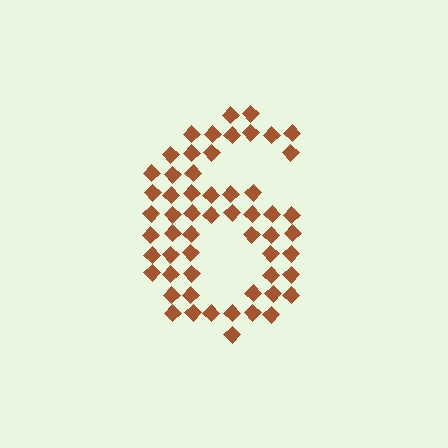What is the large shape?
The large shape is the digit 6.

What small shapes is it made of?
It is made of small diamonds.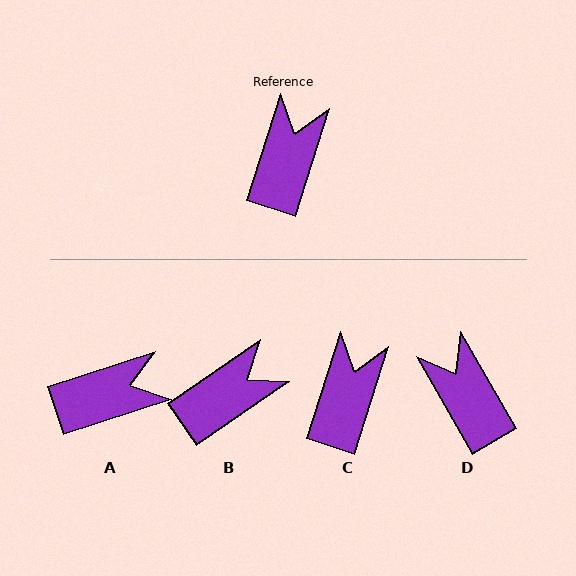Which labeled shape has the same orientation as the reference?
C.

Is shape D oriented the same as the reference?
No, it is off by about 48 degrees.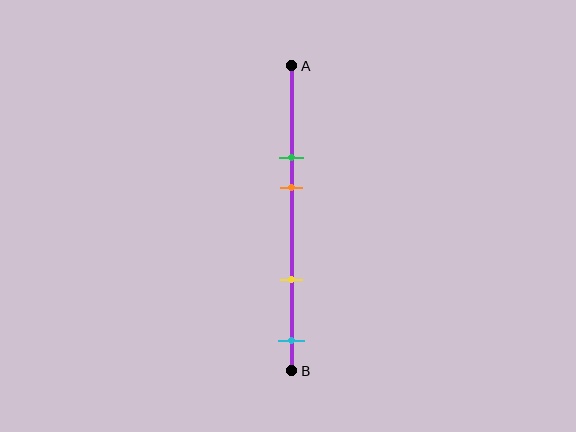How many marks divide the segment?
There are 4 marks dividing the segment.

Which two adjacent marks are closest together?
The green and orange marks are the closest adjacent pair.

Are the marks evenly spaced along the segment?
No, the marks are not evenly spaced.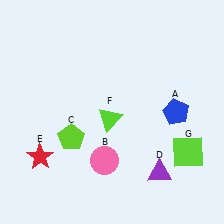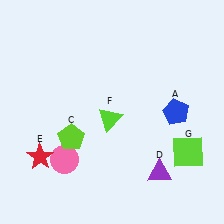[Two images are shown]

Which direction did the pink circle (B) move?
The pink circle (B) moved left.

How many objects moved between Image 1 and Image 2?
1 object moved between the two images.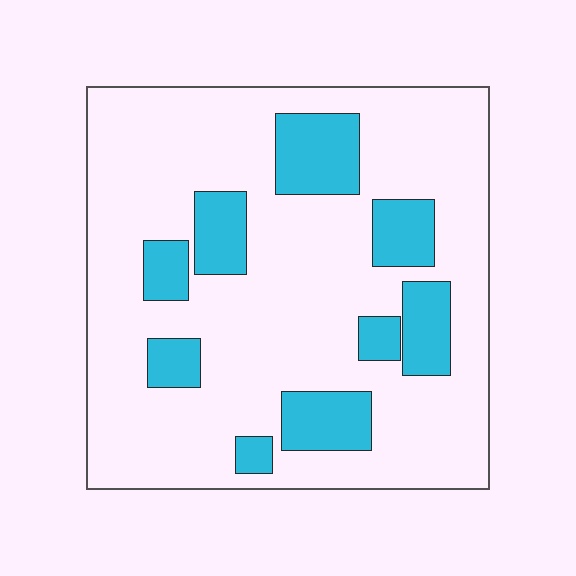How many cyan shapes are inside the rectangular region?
9.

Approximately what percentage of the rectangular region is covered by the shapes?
Approximately 20%.